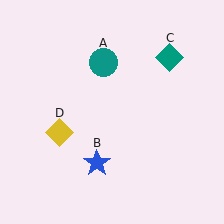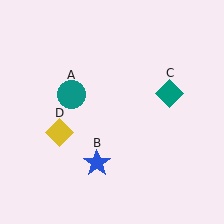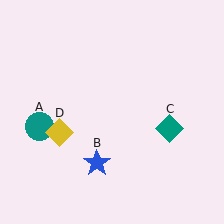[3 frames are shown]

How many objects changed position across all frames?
2 objects changed position: teal circle (object A), teal diamond (object C).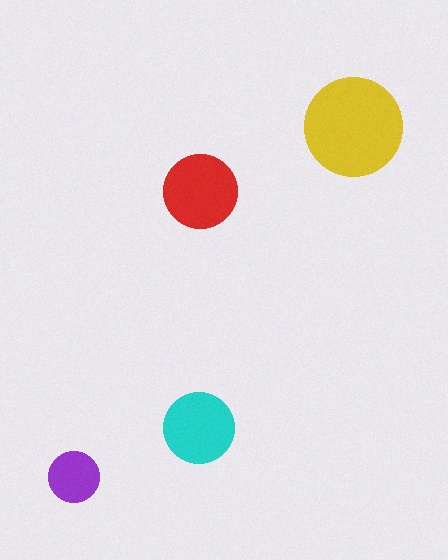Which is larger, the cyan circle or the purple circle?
The cyan one.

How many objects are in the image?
There are 4 objects in the image.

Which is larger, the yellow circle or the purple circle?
The yellow one.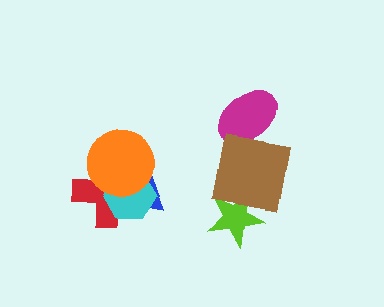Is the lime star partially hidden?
Yes, it is partially covered by another shape.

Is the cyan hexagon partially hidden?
Yes, it is partially covered by another shape.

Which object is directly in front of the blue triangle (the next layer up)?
The red cross is directly in front of the blue triangle.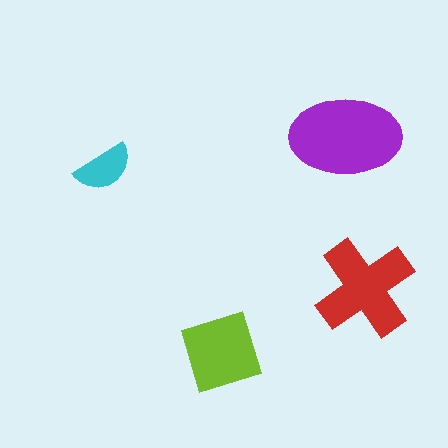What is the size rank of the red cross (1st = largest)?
2nd.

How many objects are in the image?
There are 4 objects in the image.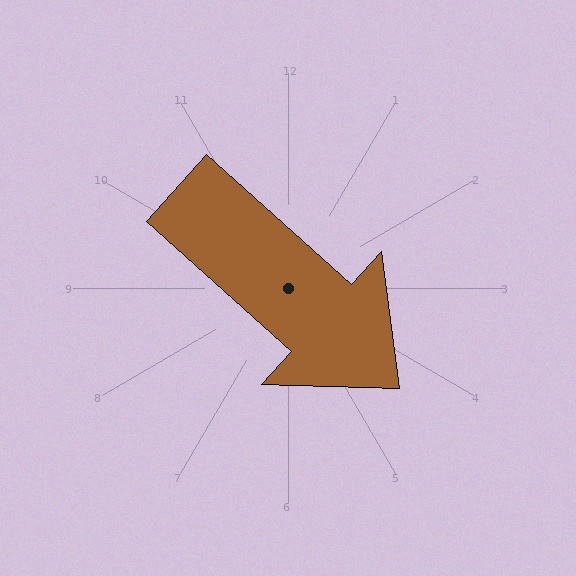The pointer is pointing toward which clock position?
Roughly 4 o'clock.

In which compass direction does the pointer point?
Southeast.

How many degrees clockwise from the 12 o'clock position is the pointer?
Approximately 132 degrees.